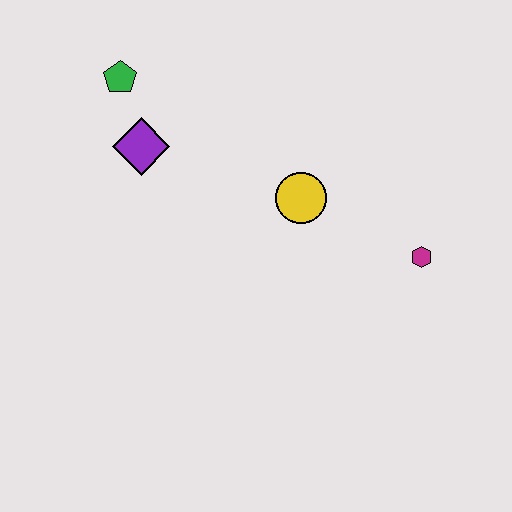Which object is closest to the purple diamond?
The green pentagon is closest to the purple diamond.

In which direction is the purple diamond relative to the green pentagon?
The purple diamond is below the green pentagon.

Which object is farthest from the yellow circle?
The green pentagon is farthest from the yellow circle.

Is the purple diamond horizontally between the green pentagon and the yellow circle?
Yes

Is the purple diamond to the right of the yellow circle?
No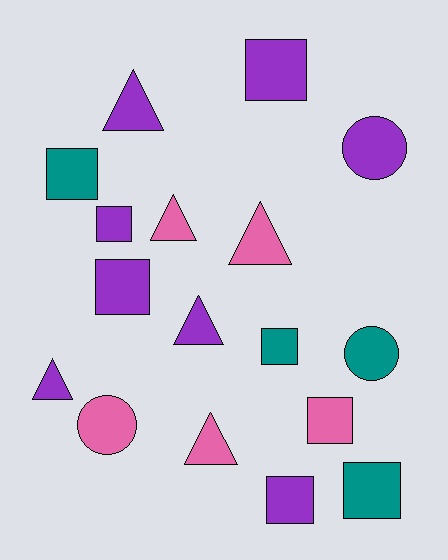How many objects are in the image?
There are 17 objects.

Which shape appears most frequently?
Square, with 8 objects.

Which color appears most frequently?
Purple, with 8 objects.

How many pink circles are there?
There is 1 pink circle.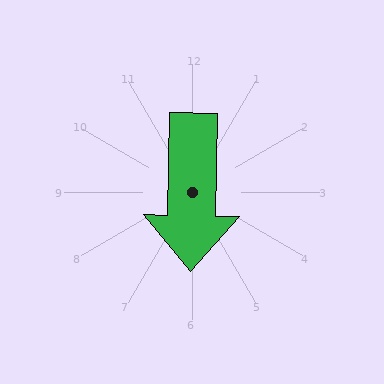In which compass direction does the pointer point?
South.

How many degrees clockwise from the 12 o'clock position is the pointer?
Approximately 181 degrees.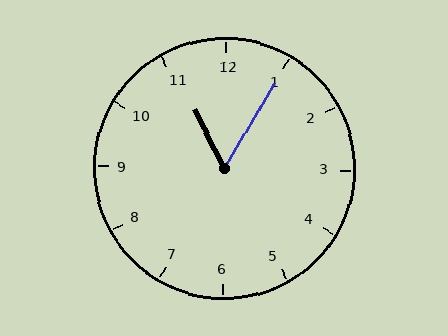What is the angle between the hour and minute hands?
Approximately 58 degrees.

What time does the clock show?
11:05.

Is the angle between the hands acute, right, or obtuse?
It is acute.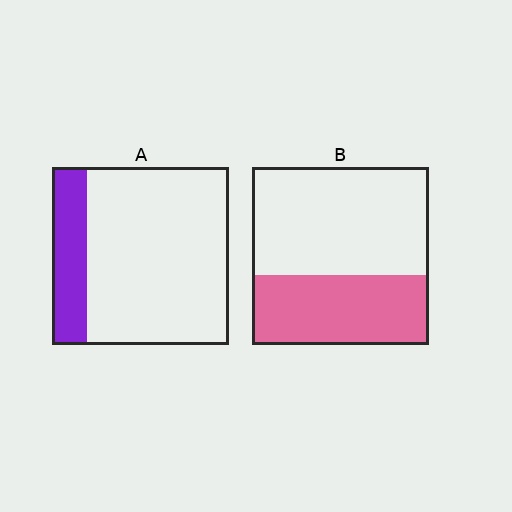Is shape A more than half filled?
No.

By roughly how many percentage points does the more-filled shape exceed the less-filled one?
By roughly 20 percentage points (B over A).